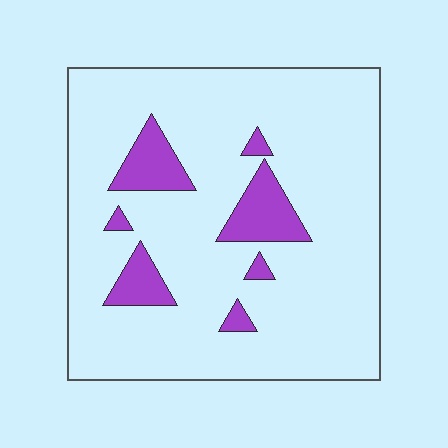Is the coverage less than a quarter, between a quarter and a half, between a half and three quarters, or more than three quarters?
Less than a quarter.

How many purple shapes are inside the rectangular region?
7.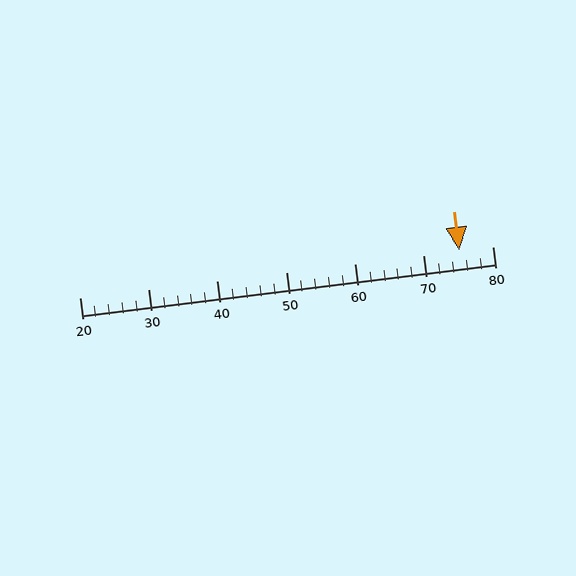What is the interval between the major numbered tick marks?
The major tick marks are spaced 10 units apart.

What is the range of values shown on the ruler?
The ruler shows values from 20 to 80.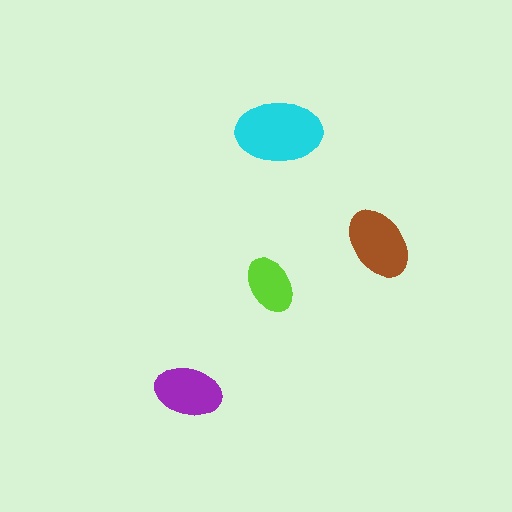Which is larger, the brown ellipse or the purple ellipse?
The brown one.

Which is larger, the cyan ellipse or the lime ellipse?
The cyan one.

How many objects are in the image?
There are 4 objects in the image.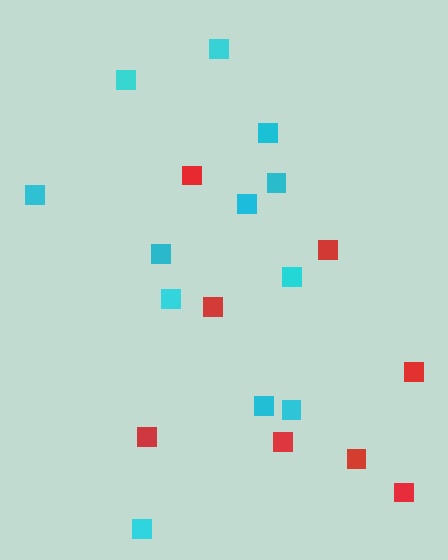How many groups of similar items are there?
There are 2 groups: one group of red squares (8) and one group of cyan squares (12).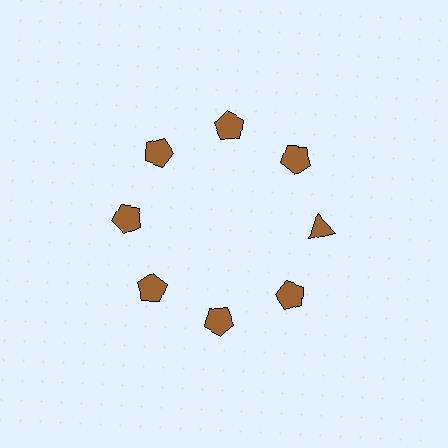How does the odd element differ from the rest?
It has a different shape: triangle instead of pentagon.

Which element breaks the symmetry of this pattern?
The brown triangle at roughly the 3 o'clock position breaks the symmetry. All other shapes are brown pentagons.